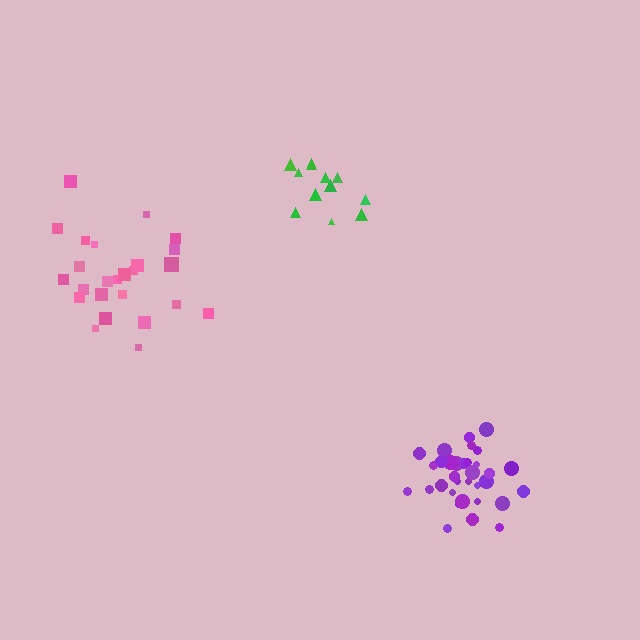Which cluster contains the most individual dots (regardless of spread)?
Purple (34).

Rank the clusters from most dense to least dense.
purple, green, pink.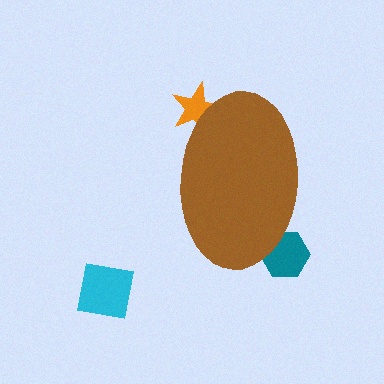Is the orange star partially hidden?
Yes, the orange star is partially hidden behind the brown ellipse.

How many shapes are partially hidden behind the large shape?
2 shapes are partially hidden.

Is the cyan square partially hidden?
No, the cyan square is fully visible.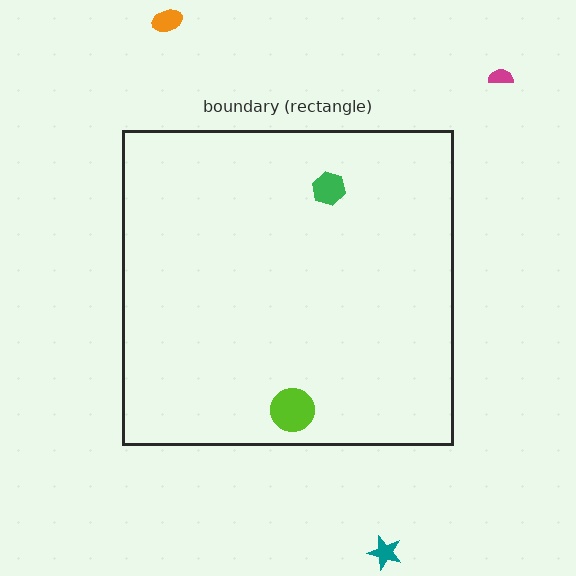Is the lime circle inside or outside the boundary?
Inside.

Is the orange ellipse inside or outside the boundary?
Outside.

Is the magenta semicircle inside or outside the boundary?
Outside.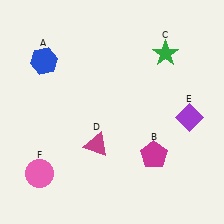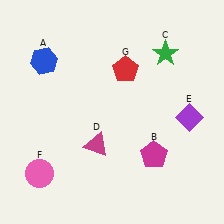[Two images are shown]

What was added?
A red pentagon (G) was added in Image 2.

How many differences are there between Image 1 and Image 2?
There is 1 difference between the two images.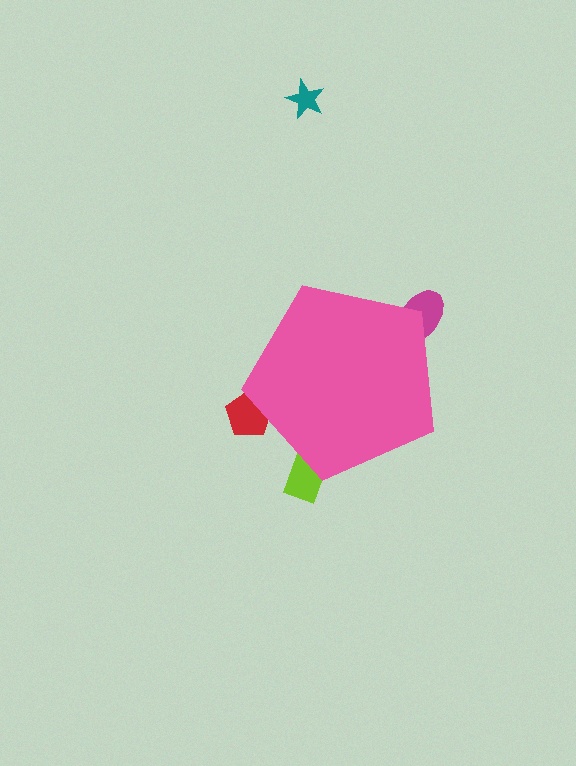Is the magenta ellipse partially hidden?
Yes, the magenta ellipse is partially hidden behind the pink pentagon.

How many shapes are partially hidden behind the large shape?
3 shapes are partially hidden.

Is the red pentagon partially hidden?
Yes, the red pentagon is partially hidden behind the pink pentagon.